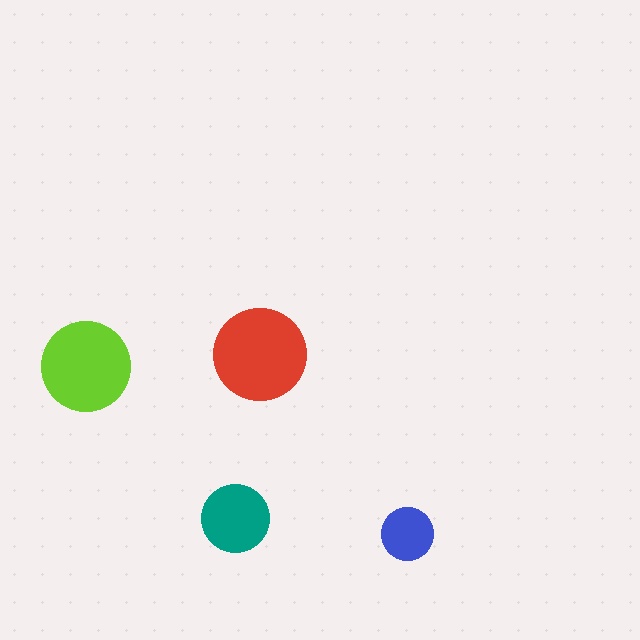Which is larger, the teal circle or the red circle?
The red one.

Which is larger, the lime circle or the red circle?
The red one.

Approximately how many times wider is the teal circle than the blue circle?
About 1.5 times wider.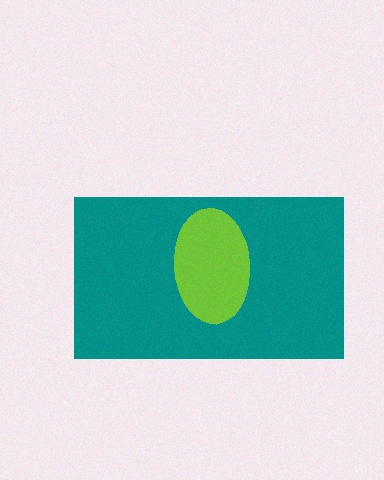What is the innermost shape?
The lime ellipse.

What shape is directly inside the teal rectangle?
The lime ellipse.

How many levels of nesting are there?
2.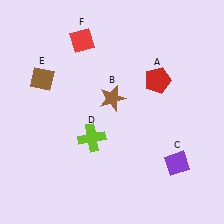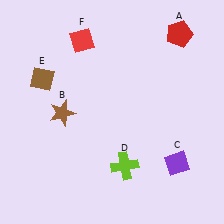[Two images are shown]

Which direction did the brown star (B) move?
The brown star (B) moved left.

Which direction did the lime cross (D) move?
The lime cross (D) moved right.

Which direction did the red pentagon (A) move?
The red pentagon (A) moved up.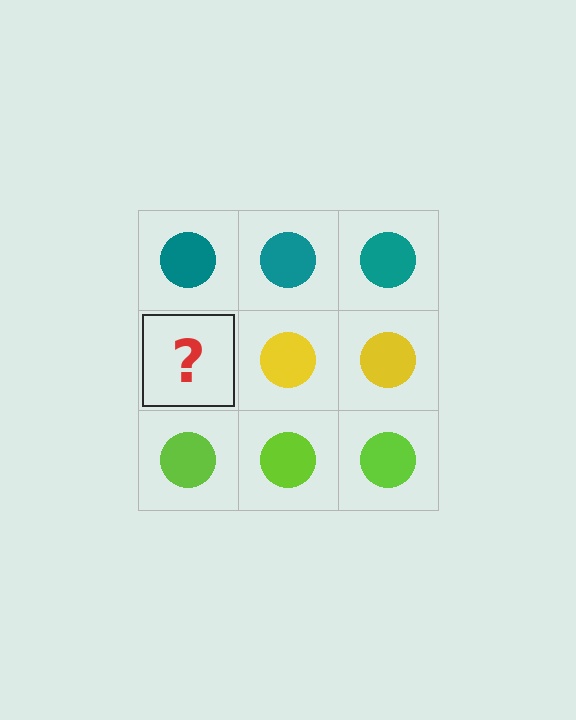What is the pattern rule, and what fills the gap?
The rule is that each row has a consistent color. The gap should be filled with a yellow circle.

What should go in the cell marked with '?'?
The missing cell should contain a yellow circle.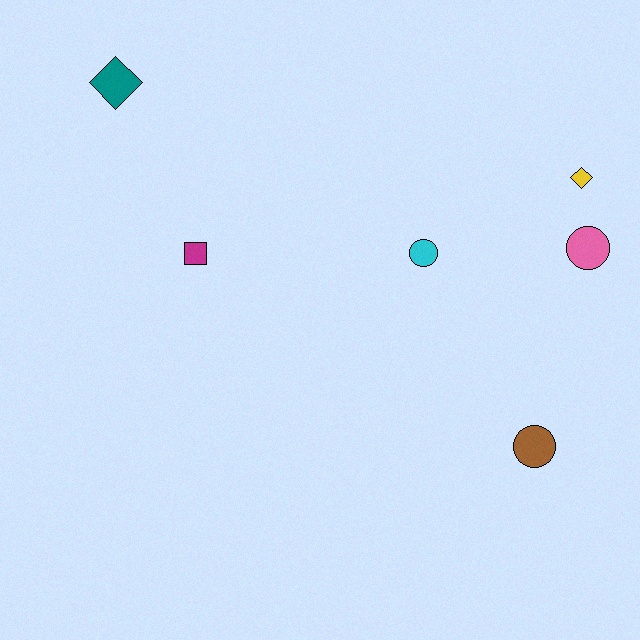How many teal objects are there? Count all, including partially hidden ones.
There is 1 teal object.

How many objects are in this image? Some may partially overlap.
There are 6 objects.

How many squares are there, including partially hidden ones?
There is 1 square.